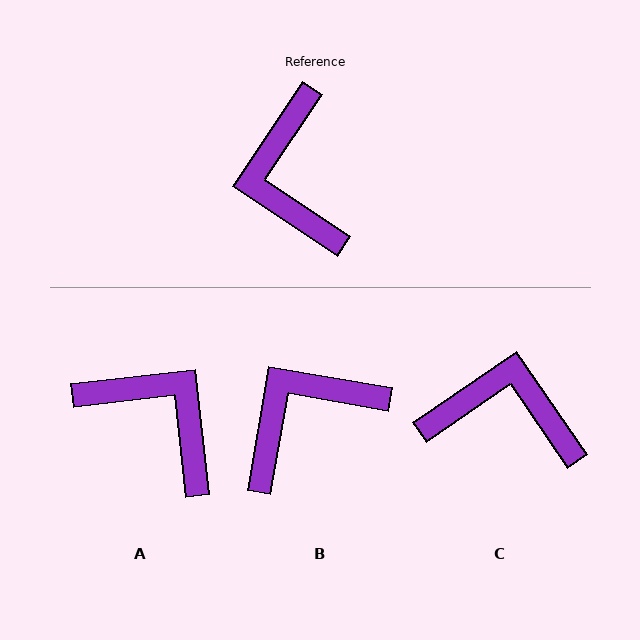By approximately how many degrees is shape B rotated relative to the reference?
Approximately 66 degrees clockwise.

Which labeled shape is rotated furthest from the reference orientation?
A, about 140 degrees away.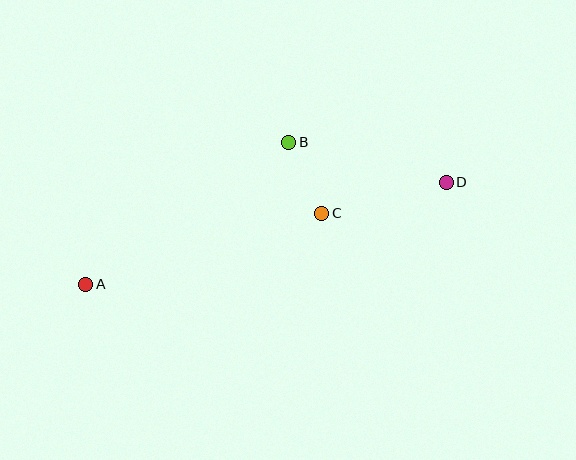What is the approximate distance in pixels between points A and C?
The distance between A and C is approximately 247 pixels.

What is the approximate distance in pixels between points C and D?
The distance between C and D is approximately 129 pixels.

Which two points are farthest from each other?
Points A and D are farthest from each other.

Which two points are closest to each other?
Points B and C are closest to each other.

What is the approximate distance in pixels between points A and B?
The distance between A and B is approximately 248 pixels.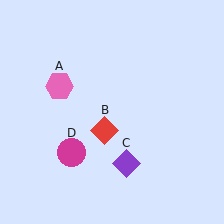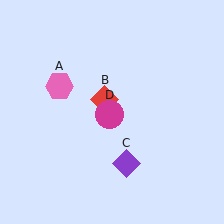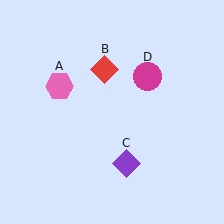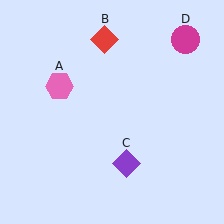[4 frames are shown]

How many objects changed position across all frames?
2 objects changed position: red diamond (object B), magenta circle (object D).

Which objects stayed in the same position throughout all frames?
Pink hexagon (object A) and purple diamond (object C) remained stationary.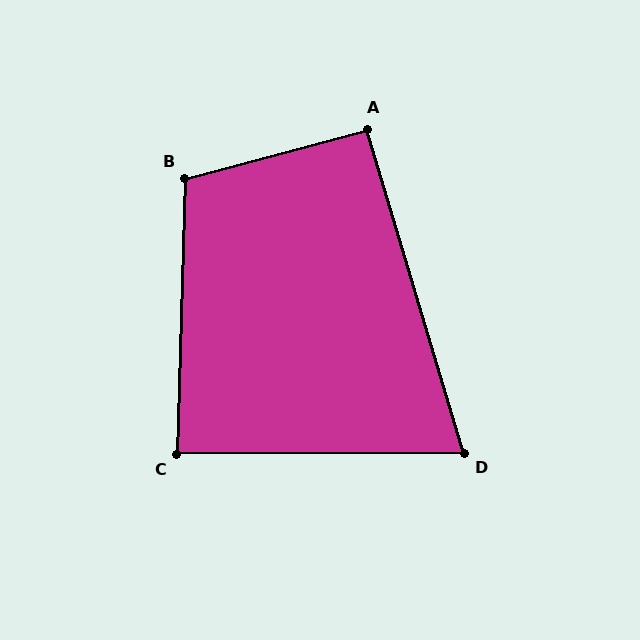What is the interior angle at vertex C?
Approximately 88 degrees (approximately right).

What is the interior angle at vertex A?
Approximately 92 degrees (approximately right).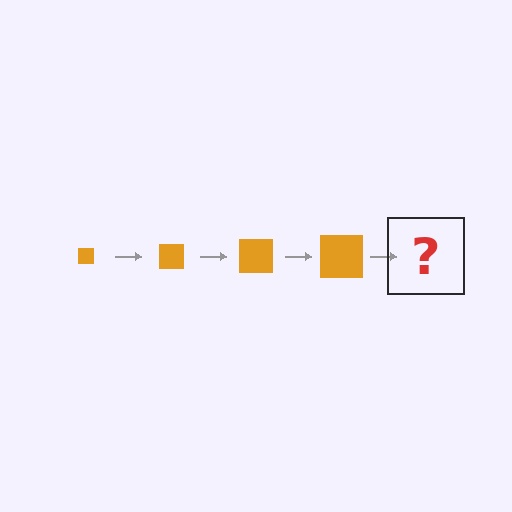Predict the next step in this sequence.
The next step is an orange square, larger than the previous one.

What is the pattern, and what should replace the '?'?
The pattern is that the square gets progressively larger each step. The '?' should be an orange square, larger than the previous one.